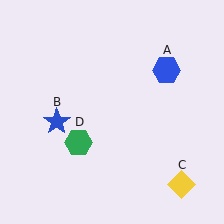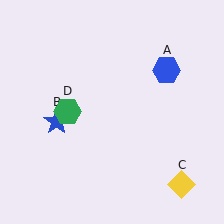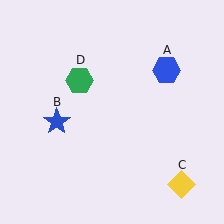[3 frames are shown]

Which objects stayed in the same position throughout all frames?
Blue hexagon (object A) and blue star (object B) and yellow diamond (object C) remained stationary.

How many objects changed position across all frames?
1 object changed position: green hexagon (object D).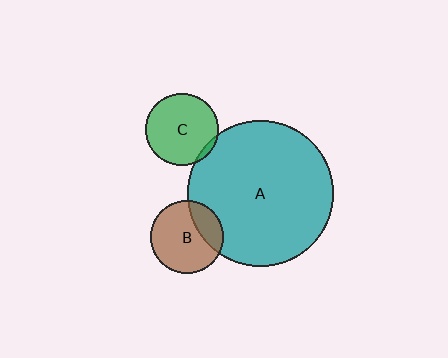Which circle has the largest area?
Circle A (teal).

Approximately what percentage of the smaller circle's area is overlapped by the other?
Approximately 25%.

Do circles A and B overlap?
Yes.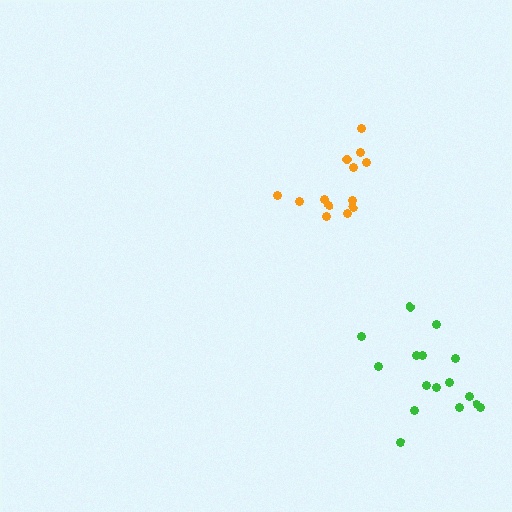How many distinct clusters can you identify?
There are 2 distinct clusters.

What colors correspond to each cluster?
The clusters are colored: green, orange.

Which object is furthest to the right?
The green cluster is rightmost.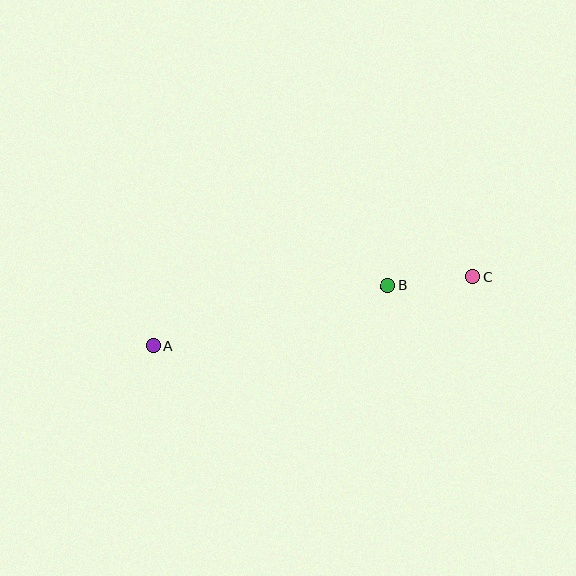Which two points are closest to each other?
Points B and C are closest to each other.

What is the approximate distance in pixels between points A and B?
The distance between A and B is approximately 242 pixels.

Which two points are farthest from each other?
Points A and C are farthest from each other.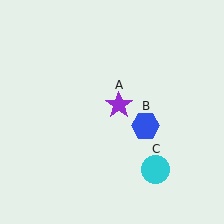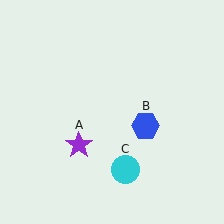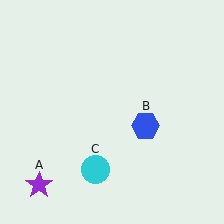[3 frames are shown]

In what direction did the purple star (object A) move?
The purple star (object A) moved down and to the left.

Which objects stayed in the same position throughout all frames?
Blue hexagon (object B) remained stationary.